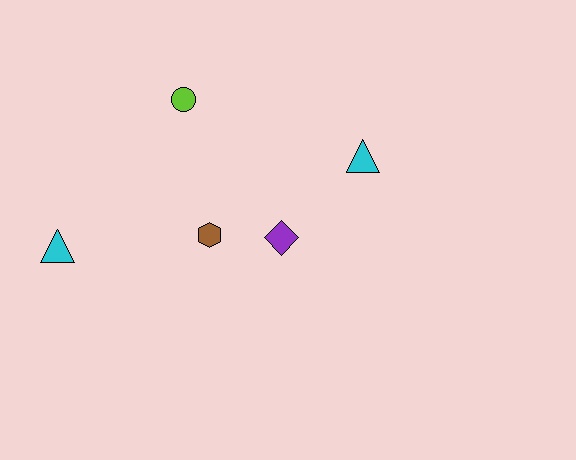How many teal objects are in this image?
There are no teal objects.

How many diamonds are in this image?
There is 1 diamond.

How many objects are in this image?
There are 5 objects.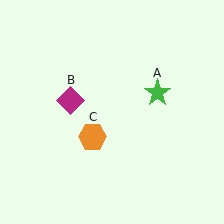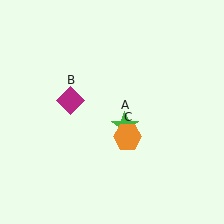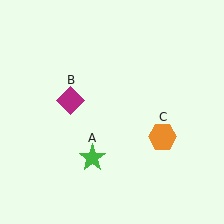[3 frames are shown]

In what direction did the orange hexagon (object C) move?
The orange hexagon (object C) moved right.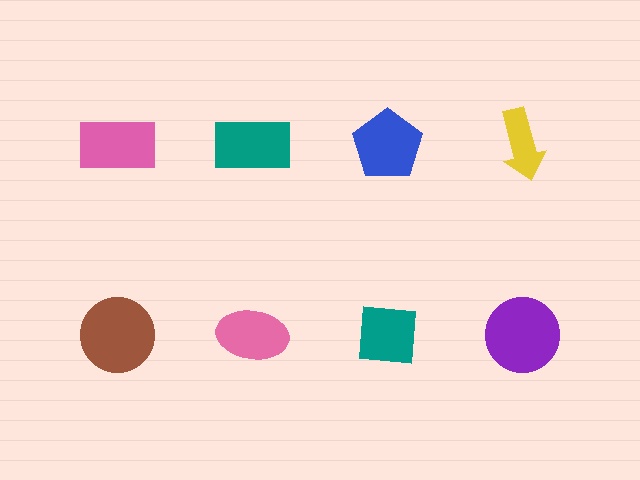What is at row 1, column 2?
A teal rectangle.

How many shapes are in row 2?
4 shapes.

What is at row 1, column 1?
A pink rectangle.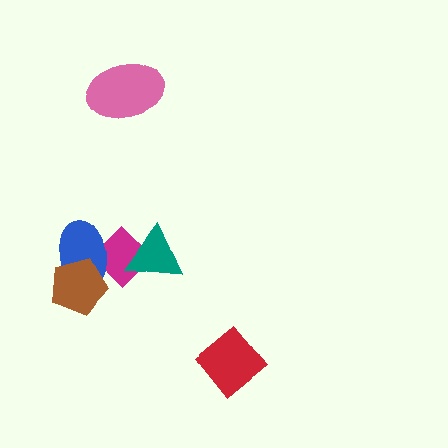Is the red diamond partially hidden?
No, no other shape covers it.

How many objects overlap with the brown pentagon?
2 objects overlap with the brown pentagon.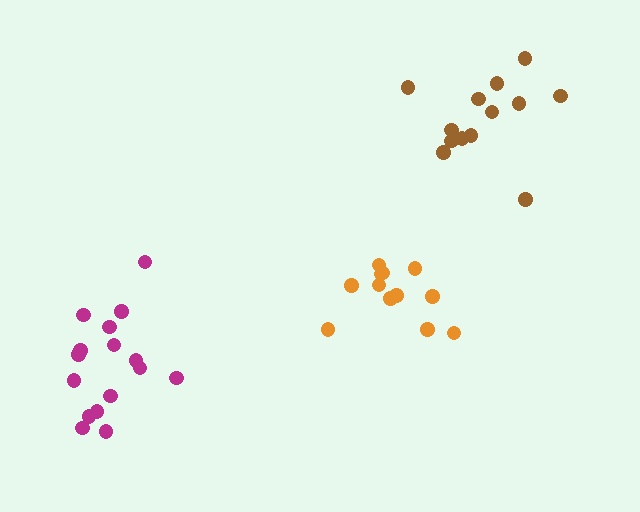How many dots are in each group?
Group 1: 13 dots, Group 2: 16 dots, Group 3: 12 dots (41 total).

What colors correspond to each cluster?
The clusters are colored: brown, magenta, orange.